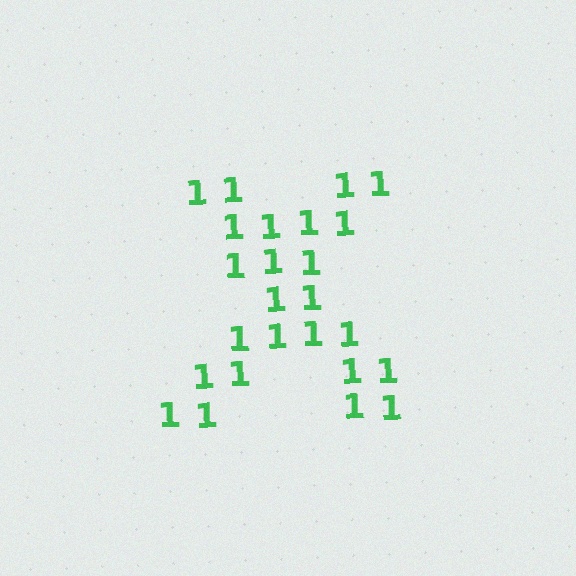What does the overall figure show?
The overall figure shows the letter X.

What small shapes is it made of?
It is made of small digit 1's.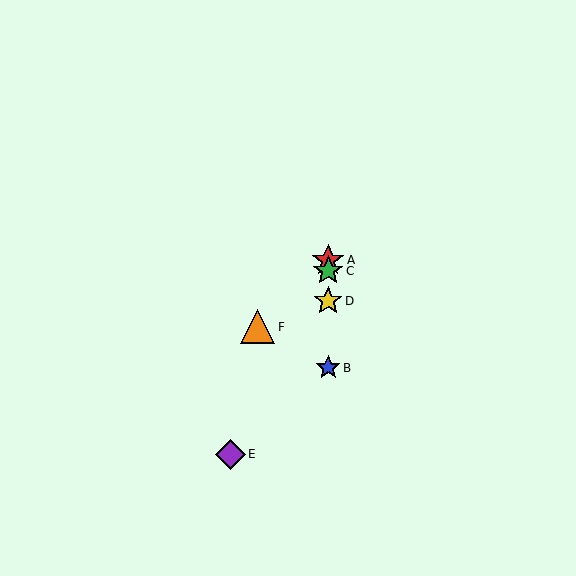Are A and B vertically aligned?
Yes, both are at x≈328.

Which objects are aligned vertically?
Objects A, B, C, D are aligned vertically.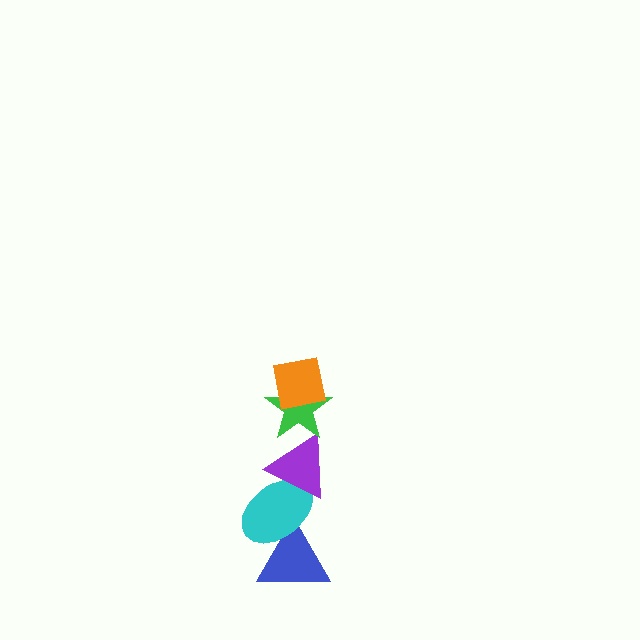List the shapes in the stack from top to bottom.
From top to bottom: the orange square, the green star, the purple triangle, the cyan ellipse, the blue triangle.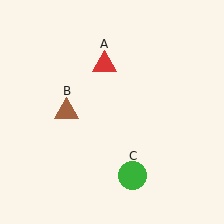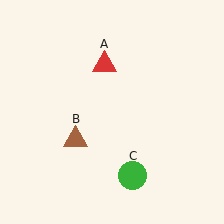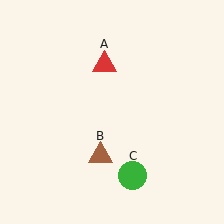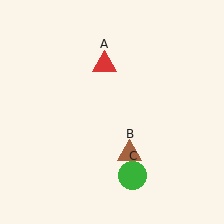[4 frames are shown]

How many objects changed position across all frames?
1 object changed position: brown triangle (object B).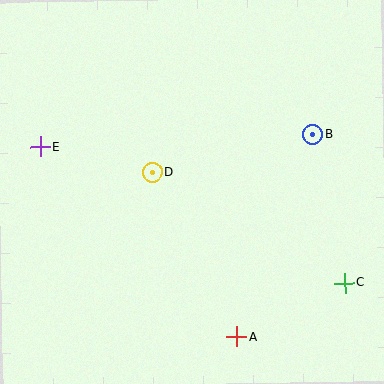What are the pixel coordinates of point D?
Point D is at (152, 173).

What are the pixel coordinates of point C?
Point C is at (345, 283).